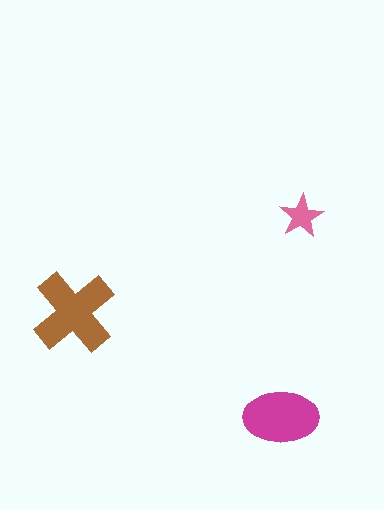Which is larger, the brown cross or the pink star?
The brown cross.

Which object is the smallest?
The pink star.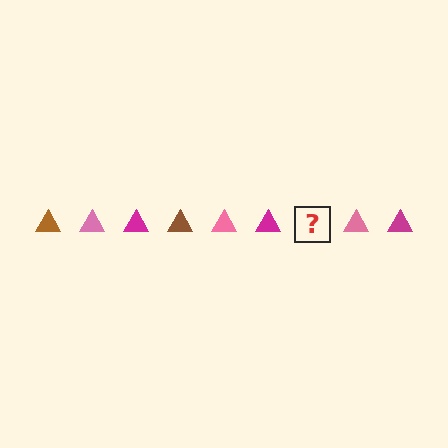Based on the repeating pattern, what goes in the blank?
The blank should be a brown triangle.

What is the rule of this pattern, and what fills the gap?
The rule is that the pattern cycles through brown, pink, magenta triangles. The gap should be filled with a brown triangle.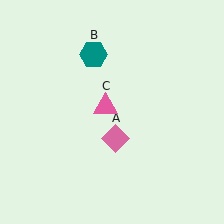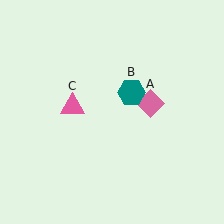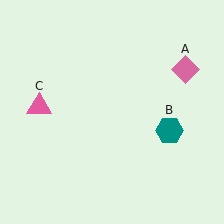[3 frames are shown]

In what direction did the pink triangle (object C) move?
The pink triangle (object C) moved left.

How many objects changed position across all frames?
3 objects changed position: pink diamond (object A), teal hexagon (object B), pink triangle (object C).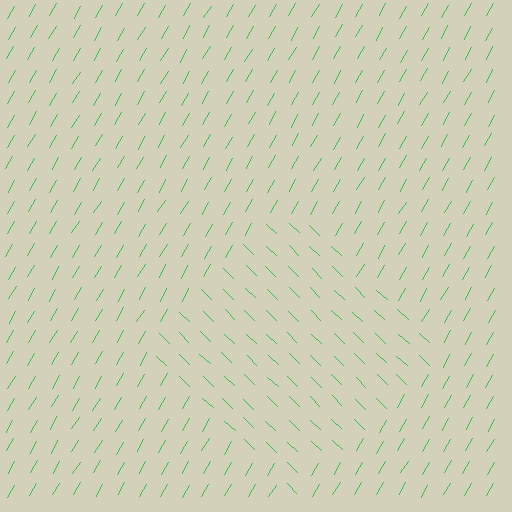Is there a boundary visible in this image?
Yes, there is a texture boundary formed by a change in line orientation.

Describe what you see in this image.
The image is filled with small green line segments. A diamond region in the image has lines oriented differently from the surrounding lines, creating a visible texture boundary.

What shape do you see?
I see a diamond.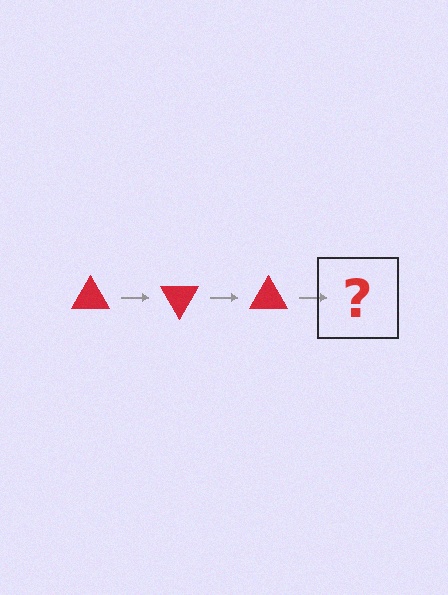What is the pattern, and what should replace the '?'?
The pattern is that the triangle rotates 60 degrees each step. The '?' should be a red triangle rotated 180 degrees.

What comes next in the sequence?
The next element should be a red triangle rotated 180 degrees.